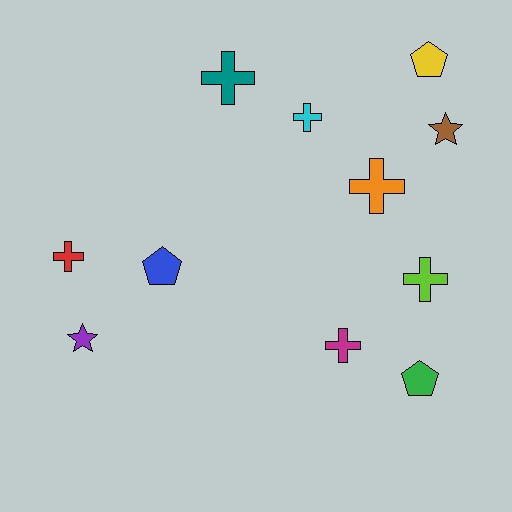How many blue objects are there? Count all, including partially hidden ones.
There is 1 blue object.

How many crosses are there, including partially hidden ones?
There are 6 crosses.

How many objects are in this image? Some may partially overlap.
There are 11 objects.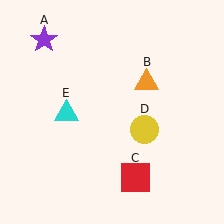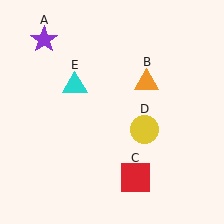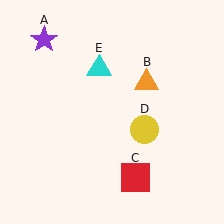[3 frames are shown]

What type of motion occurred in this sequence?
The cyan triangle (object E) rotated clockwise around the center of the scene.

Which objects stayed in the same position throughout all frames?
Purple star (object A) and orange triangle (object B) and red square (object C) and yellow circle (object D) remained stationary.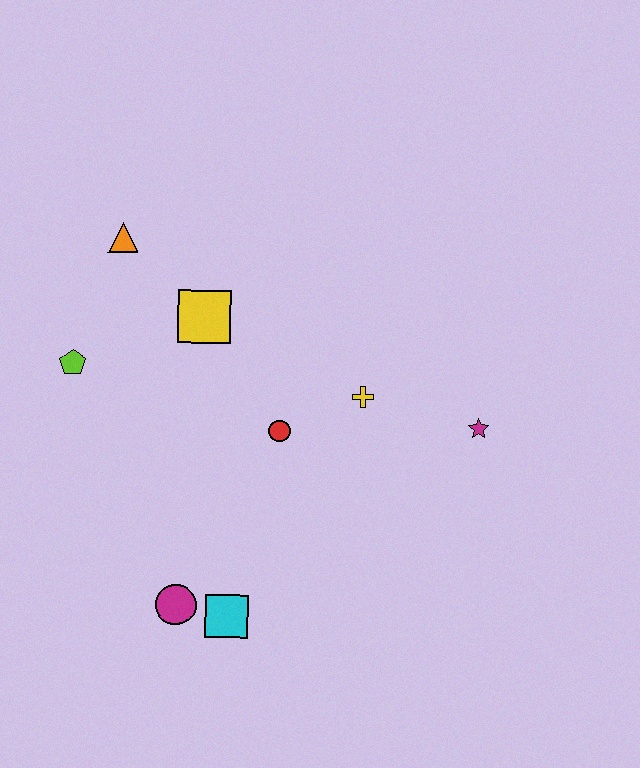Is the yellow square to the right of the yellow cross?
No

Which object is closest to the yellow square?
The orange triangle is closest to the yellow square.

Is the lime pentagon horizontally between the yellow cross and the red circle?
No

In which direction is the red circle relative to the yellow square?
The red circle is below the yellow square.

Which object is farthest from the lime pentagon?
The magenta star is farthest from the lime pentagon.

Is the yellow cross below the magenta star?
No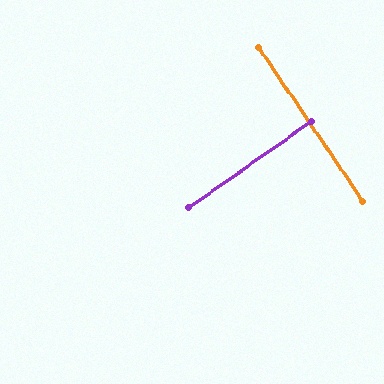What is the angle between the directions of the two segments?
Approximately 89 degrees.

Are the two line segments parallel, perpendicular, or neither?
Perpendicular — they meet at approximately 89°.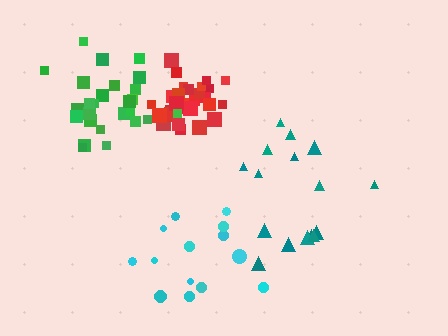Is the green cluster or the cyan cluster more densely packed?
Green.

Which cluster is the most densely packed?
Red.